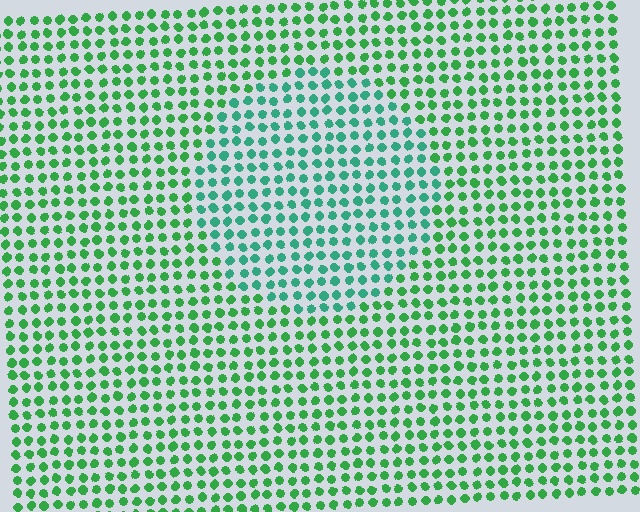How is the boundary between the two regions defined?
The boundary is defined purely by a slight shift in hue (about 30 degrees). Spacing, size, and orientation are identical on both sides.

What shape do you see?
I see a circle.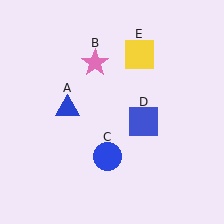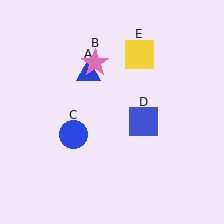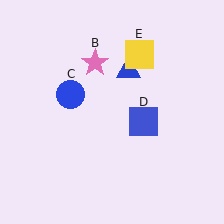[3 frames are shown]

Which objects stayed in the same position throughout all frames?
Pink star (object B) and blue square (object D) and yellow square (object E) remained stationary.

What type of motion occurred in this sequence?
The blue triangle (object A), blue circle (object C) rotated clockwise around the center of the scene.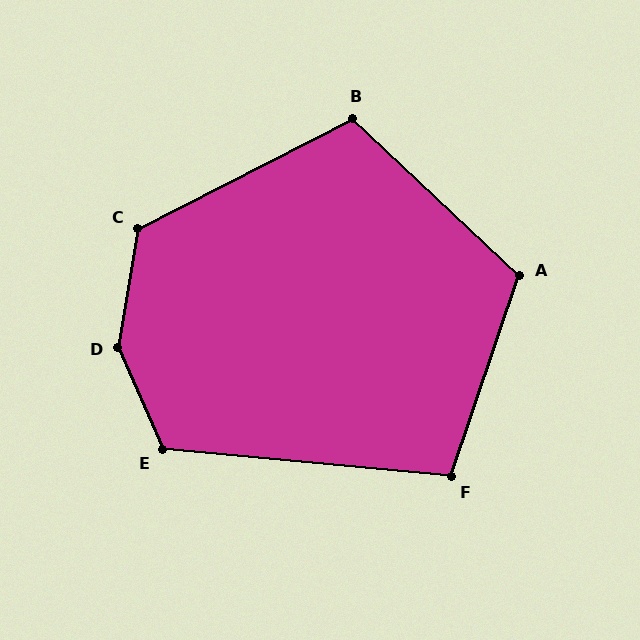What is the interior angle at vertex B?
Approximately 110 degrees (obtuse).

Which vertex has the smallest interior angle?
F, at approximately 103 degrees.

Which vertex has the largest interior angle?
D, at approximately 147 degrees.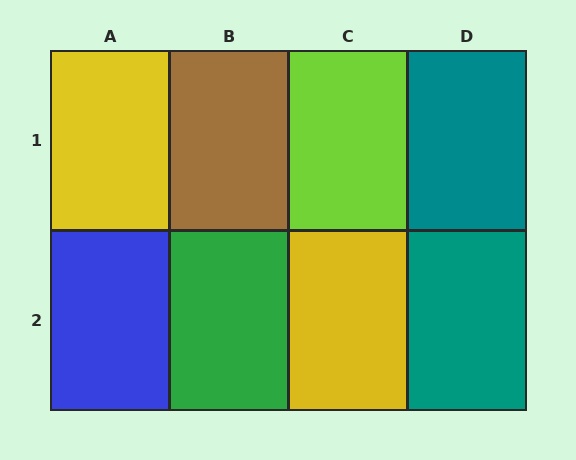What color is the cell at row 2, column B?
Green.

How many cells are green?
1 cell is green.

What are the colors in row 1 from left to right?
Yellow, brown, lime, teal.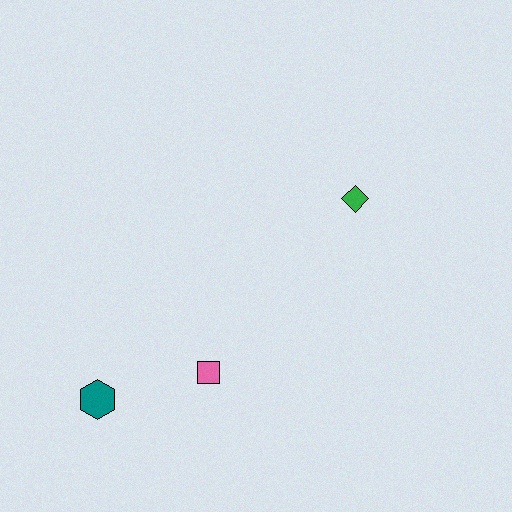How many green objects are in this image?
There is 1 green object.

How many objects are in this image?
There are 3 objects.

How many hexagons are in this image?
There is 1 hexagon.